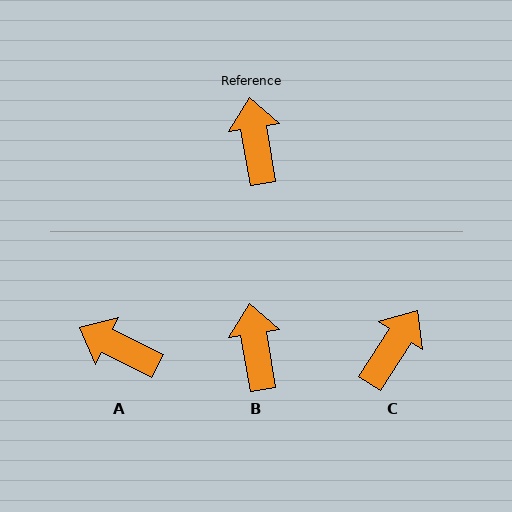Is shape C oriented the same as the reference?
No, it is off by about 42 degrees.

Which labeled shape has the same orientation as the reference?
B.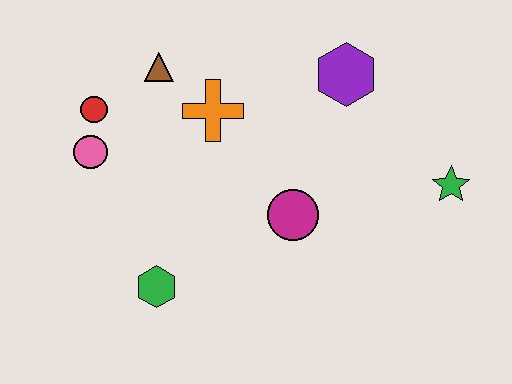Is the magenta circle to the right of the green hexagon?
Yes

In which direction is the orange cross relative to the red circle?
The orange cross is to the right of the red circle.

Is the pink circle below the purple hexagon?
Yes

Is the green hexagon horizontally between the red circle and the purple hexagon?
Yes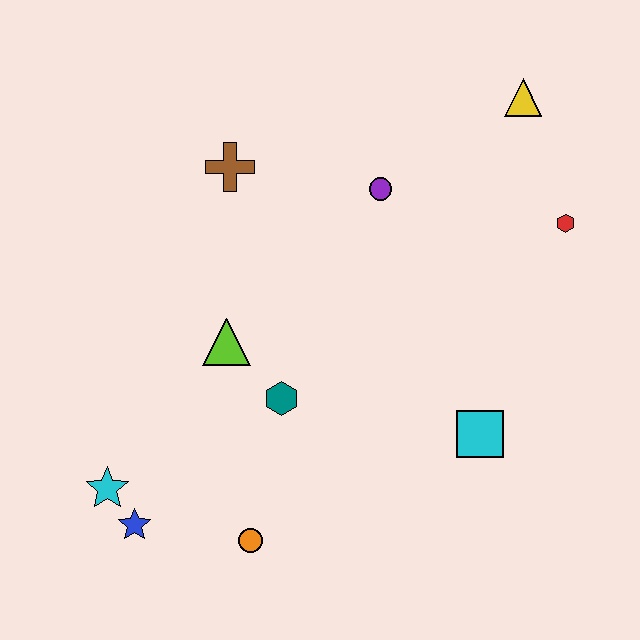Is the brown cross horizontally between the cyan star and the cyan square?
Yes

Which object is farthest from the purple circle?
The blue star is farthest from the purple circle.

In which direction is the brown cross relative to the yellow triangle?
The brown cross is to the left of the yellow triangle.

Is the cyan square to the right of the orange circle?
Yes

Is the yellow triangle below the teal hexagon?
No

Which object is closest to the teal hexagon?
The lime triangle is closest to the teal hexagon.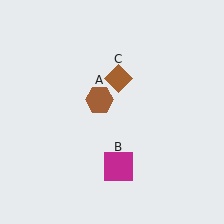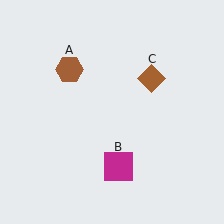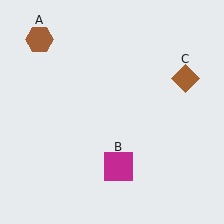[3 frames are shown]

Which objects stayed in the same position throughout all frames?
Magenta square (object B) remained stationary.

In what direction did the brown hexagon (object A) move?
The brown hexagon (object A) moved up and to the left.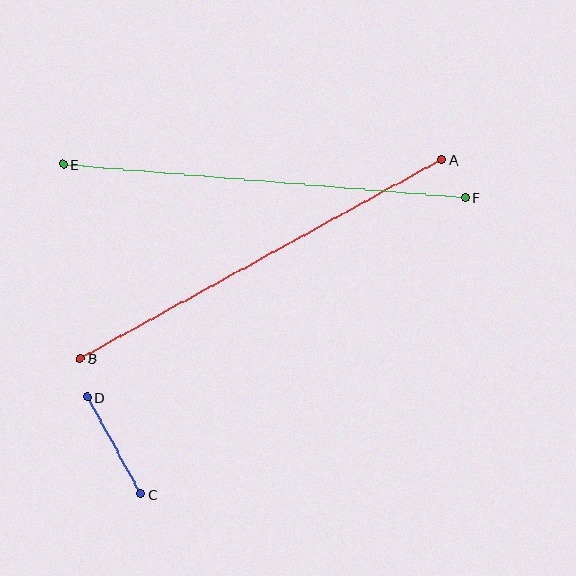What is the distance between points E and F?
The distance is approximately 404 pixels.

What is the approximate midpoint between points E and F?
The midpoint is at approximately (264, 181) pixels.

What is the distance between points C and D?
The distance is approximately 111 pixels.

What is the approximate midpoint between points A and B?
The midpoint is at approximately (261, 259) pixels.